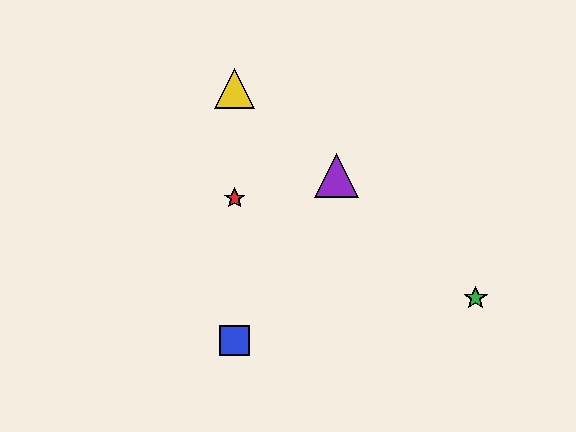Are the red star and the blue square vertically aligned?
Yes, both are at x≈235.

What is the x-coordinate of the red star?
The red star is at x≈235.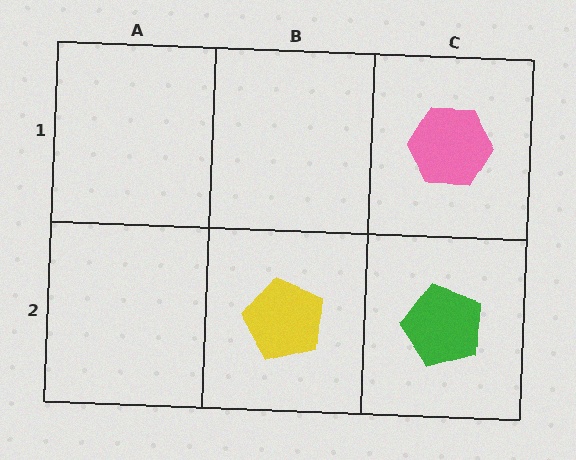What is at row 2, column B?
A yellow pentagon.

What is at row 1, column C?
A pink hexagon.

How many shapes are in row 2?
2 shapes.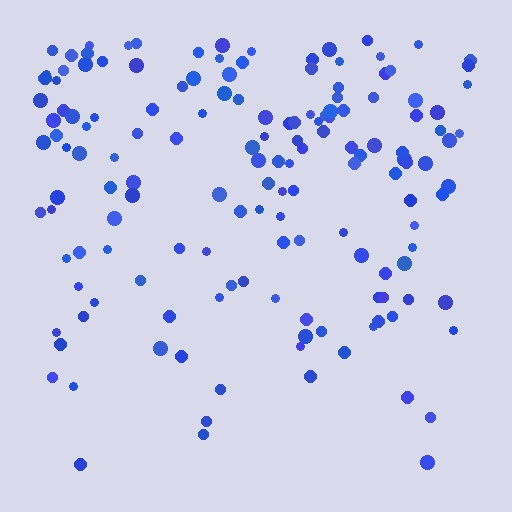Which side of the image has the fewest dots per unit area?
The bottom.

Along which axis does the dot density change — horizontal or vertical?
Vertical.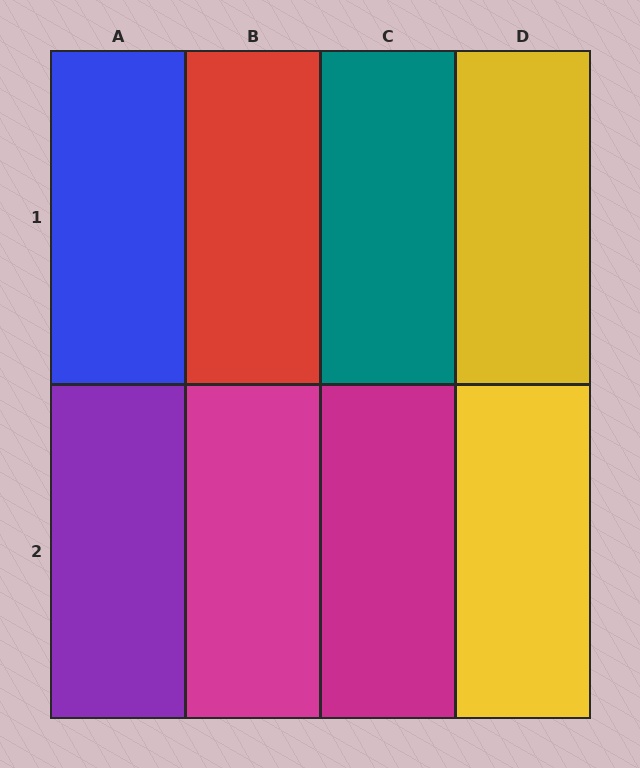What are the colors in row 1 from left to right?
Blue, red, teal, yellow.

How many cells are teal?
1 cell is teal.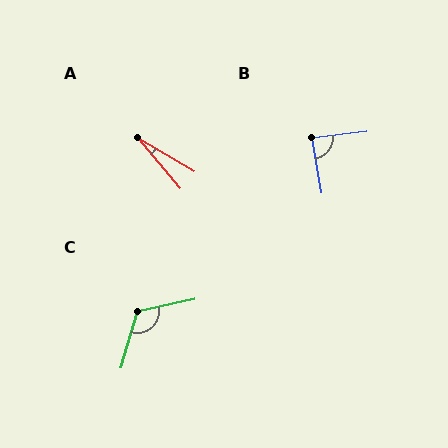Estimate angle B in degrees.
Approximately 87 degrees.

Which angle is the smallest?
A, at approximately 19 degrees.